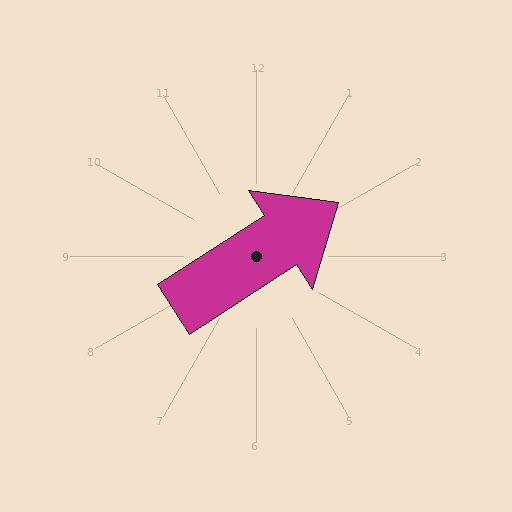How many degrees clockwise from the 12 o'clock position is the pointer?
Approximately 57 degrees.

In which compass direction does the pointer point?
Northeast.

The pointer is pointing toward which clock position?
Roughly 2 o'clock.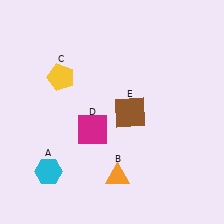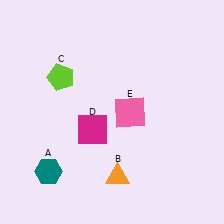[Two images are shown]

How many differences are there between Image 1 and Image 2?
There are 3 differences between the two images.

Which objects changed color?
A changed from cyan to teal. C changed from yellow to lime. E changed from brown to pink.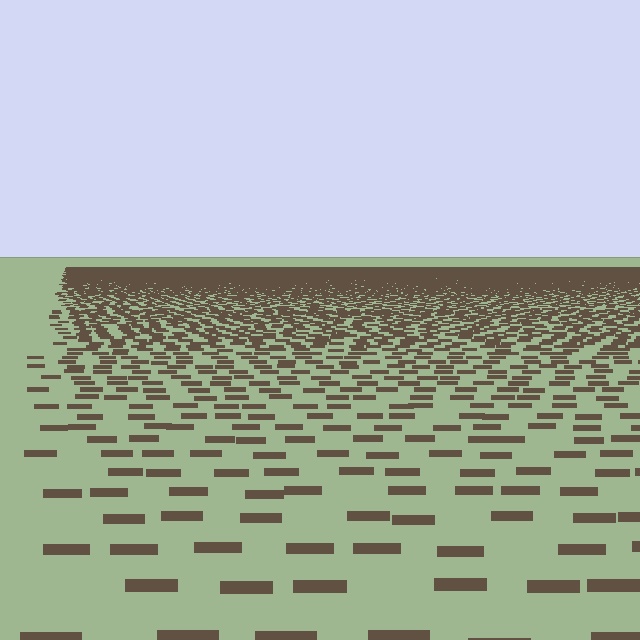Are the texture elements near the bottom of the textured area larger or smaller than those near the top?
Larger. Near the bottom, elements are closer to the viewer and appear at a bigger on-screen size.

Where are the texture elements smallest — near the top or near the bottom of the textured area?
Near the top.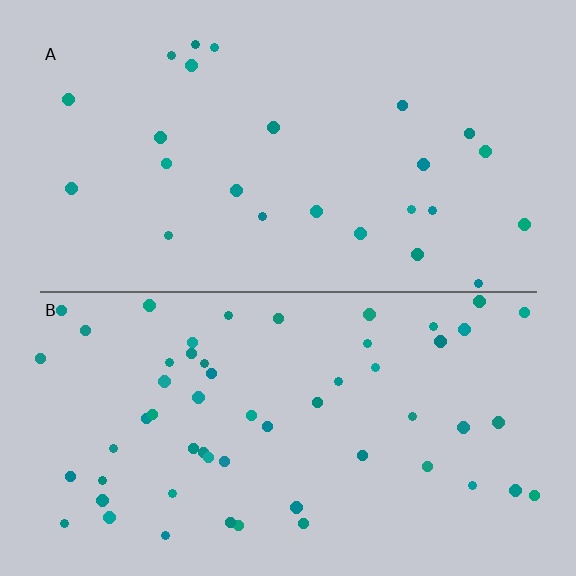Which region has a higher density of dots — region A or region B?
B (the bottom).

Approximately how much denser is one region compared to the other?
Approximately 2.3× — region B over region A.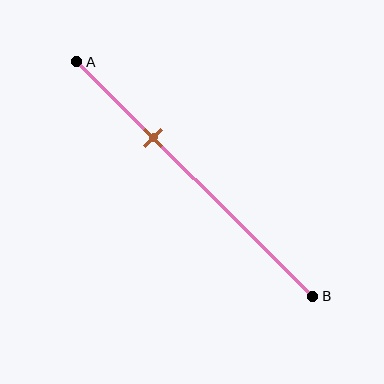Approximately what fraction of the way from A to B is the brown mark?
The brown mark is approximately 30% of the way from A to B.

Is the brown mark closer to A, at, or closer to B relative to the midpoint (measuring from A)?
The brown mark is closer to point A than the midpoint of segment AB.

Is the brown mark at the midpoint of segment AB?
No, the mark is at about 30% from A, not at the 50% midpoint.